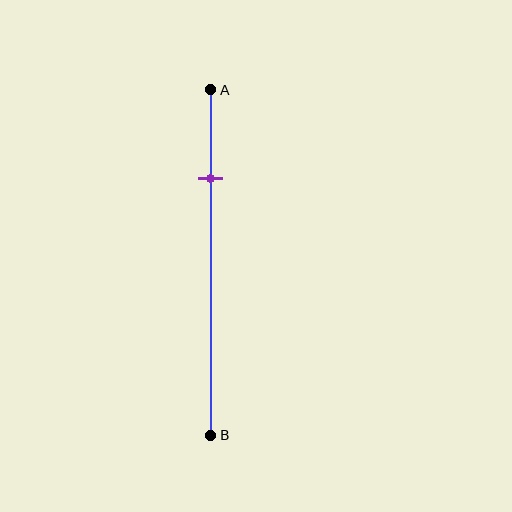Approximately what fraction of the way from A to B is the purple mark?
The purple mark is approximately 25% of the way from A to B.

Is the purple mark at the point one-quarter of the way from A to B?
Yes, the mark is approximately at the one-quarter point.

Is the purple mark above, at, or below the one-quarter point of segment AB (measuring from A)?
The purple mark is approximately at the one-quarter point of segment AB.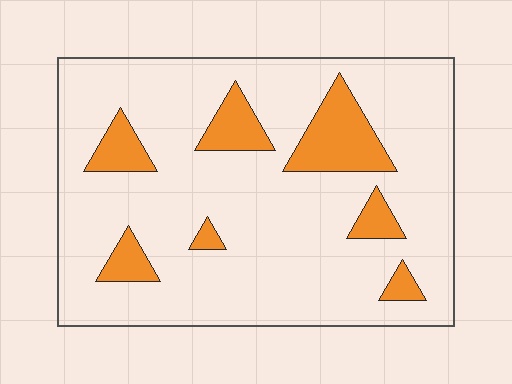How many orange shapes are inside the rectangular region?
7.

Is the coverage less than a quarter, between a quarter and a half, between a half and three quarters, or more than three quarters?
Less than a quarter.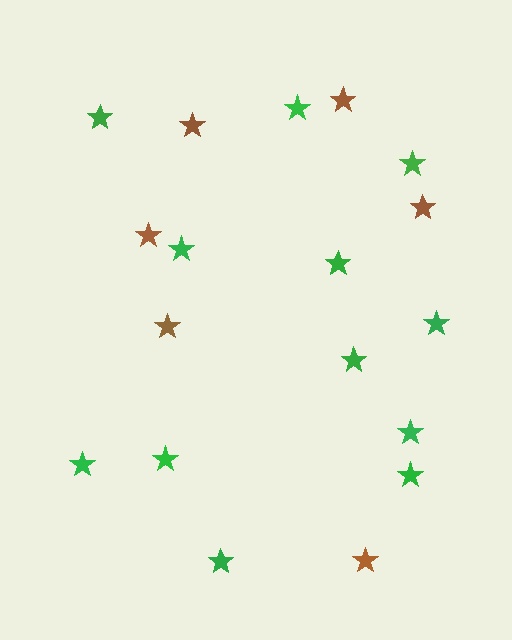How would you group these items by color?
There are 2 groups: one group of brown stars (6) and one group of green stars (12).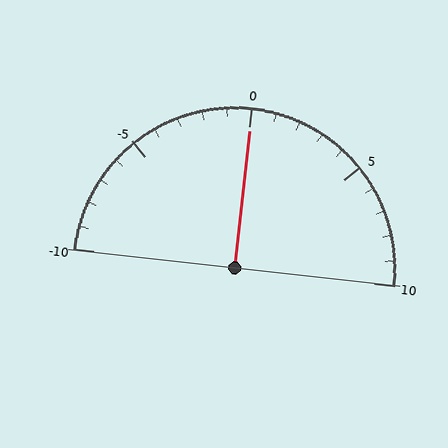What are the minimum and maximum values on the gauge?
The gauge ranges from -10 to 10.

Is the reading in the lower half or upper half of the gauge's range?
The reading is in the upper half of the range (-10 to 10).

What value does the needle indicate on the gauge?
The needle indicates approximately 0.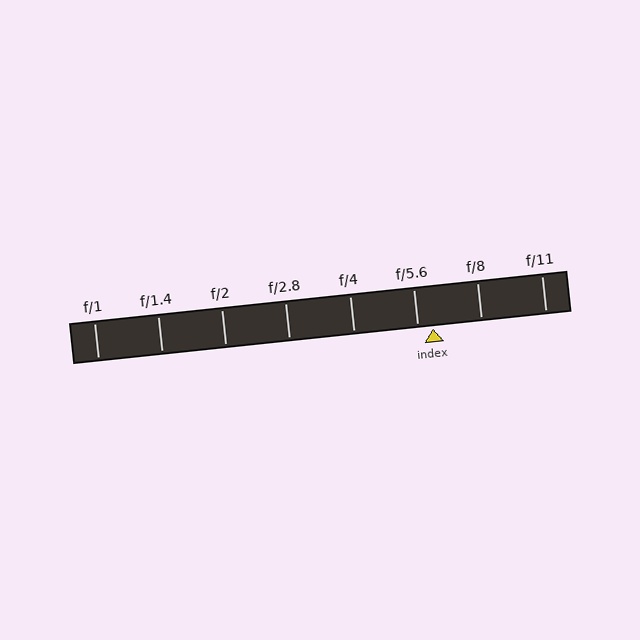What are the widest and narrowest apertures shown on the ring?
The widest aperture shown is f/1 and the narrowest is f/11.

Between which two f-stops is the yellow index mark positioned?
The index mark is between f/5.6 and f/8.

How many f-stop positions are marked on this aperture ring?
There are 8 f-stop positions marked.